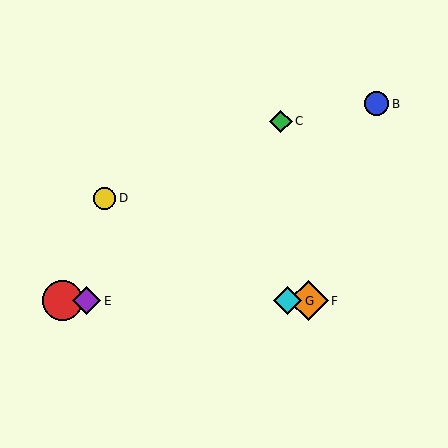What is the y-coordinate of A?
Object A is at y≈301.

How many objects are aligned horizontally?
4 objects (A, E, F, G) are aligned horizontally.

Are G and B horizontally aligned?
No, G is at y≈301 and B is at y≈104.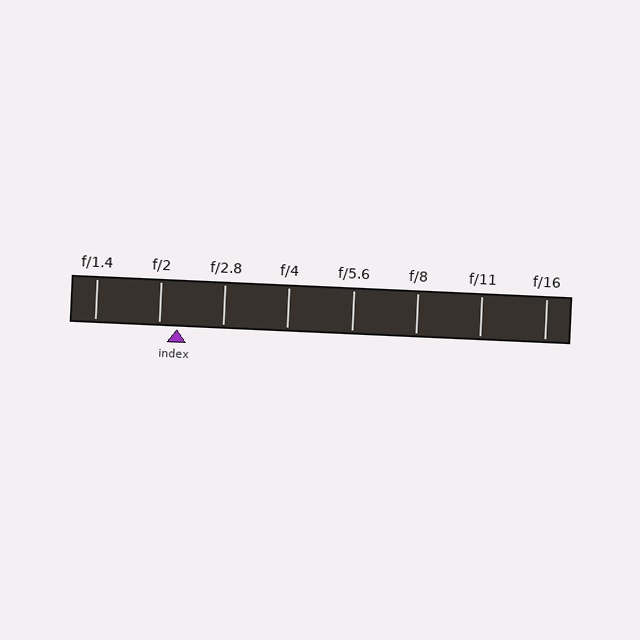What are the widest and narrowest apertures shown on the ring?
The widest aperture shown is f/1.4 and the narrowest is f/16.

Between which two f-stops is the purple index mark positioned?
The index mark is between f/2 and f/2.8.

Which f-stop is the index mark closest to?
The index mark is closest to f/2.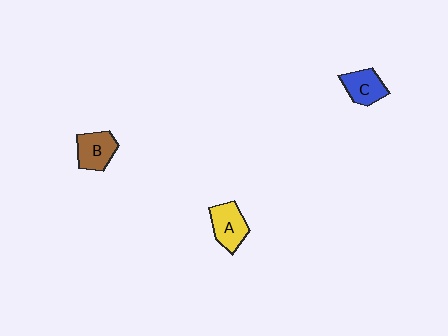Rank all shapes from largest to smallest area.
From largest to smallest: A (yellow), B (brown), C (blue).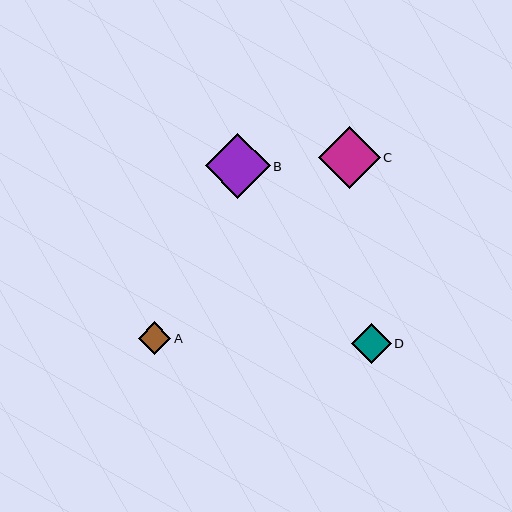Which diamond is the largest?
Diamond B is the largest with a size of approximately 65 pixels.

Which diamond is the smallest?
Diamond A is the smallest with a size of approximately 32 pixels.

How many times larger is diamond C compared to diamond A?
Diamond C is approximately 1.9 times the size of diamond A.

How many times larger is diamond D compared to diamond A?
Diamond D is approximately 1.2 times the size of diamond A.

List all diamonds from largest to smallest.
From largest to smallest: B, C, D, A.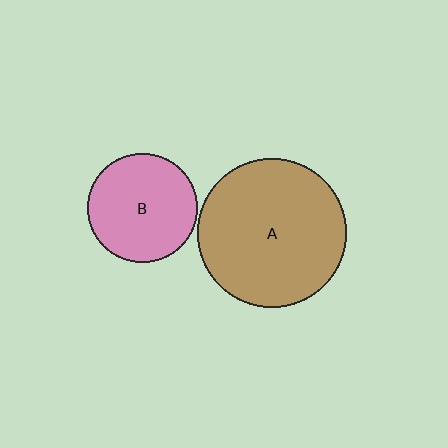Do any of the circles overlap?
No, none of the circles overlap.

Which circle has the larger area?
Circle A (brown).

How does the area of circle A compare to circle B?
Approximately 1.9 times.